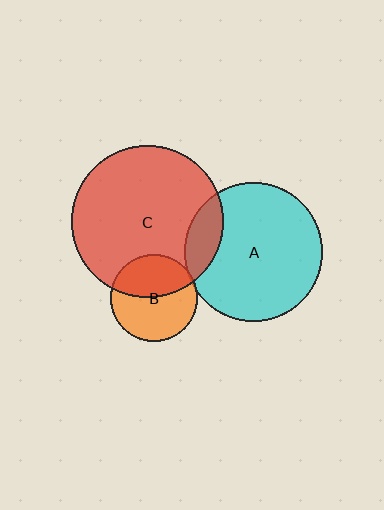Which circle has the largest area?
Circle C (red).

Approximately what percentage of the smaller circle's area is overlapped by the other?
Approximately 5%.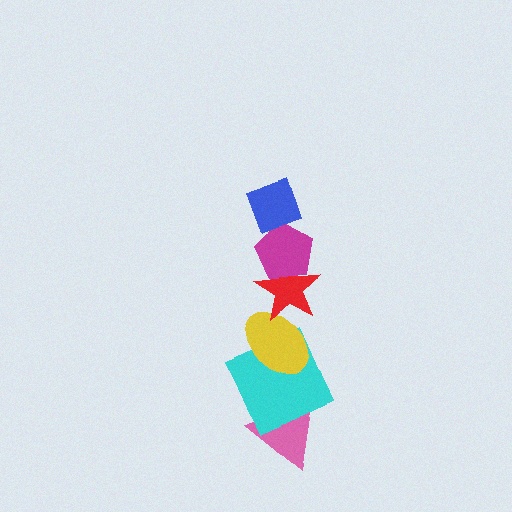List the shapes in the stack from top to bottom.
From top to bottom: the blue diamond, the magenta pentagon, the red star, the yellow ellipse, the cyan square, the pink triangle.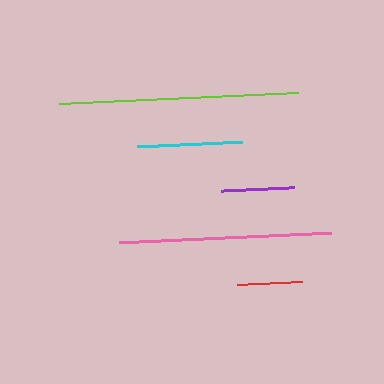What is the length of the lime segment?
The lime segment is approximately 239 pixels long.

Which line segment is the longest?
The lime line is the longest at approximately 239 pixels.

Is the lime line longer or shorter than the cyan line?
The lime line is longer than the cyan line.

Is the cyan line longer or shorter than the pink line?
The pink line is longer than the cyan line.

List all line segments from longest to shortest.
From longest to shortest: lime, pink, cyan, purple, red.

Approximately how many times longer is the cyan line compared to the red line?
The cyan line is approximately 1.6 times the length of the red line.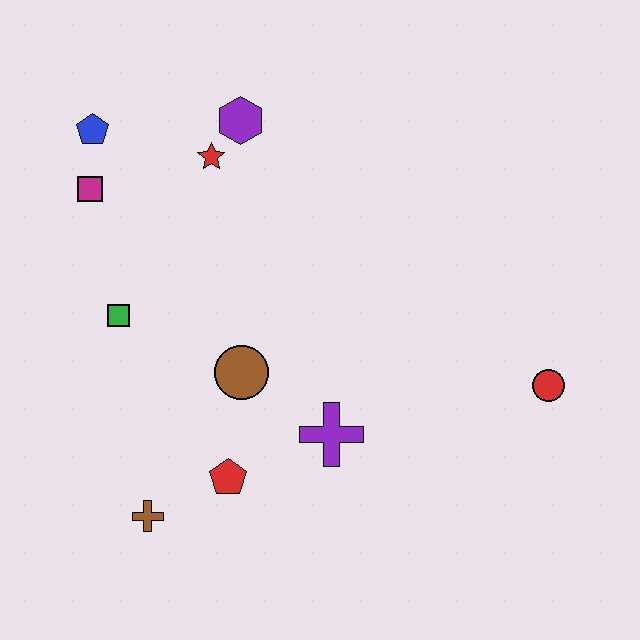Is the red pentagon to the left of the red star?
No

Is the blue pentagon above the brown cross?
Yes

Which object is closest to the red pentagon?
The brown cross is closest to the red pentagon.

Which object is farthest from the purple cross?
The blue pentagon is farthest from the purple cross.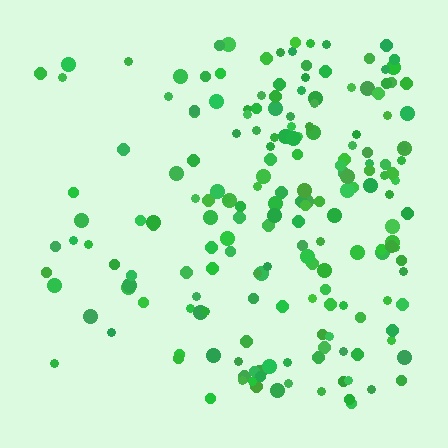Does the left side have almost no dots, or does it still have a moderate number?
Still a moderate number, just noticeably fewer than the right.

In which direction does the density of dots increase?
From left to right, with the right side densest.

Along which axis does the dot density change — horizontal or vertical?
Horizontal.